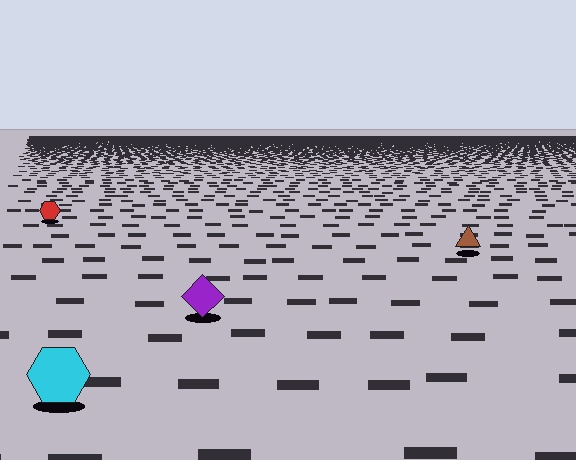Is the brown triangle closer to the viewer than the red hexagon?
Yes. The brown triangle is closer — you can tell from the texture gradient: the ground texture is coarser near it.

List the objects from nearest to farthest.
From nearest to farthest: the cyan hexagon, the purple diamond, the brown triangle, the red hexagon.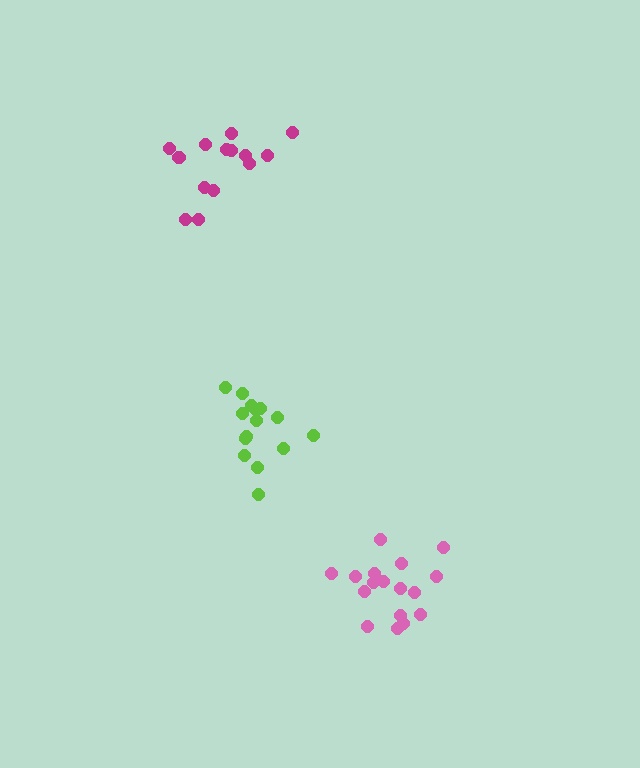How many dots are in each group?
Group 1: 15 dots, Group 2: 17 dots, Group 3: 14 dots (46 total).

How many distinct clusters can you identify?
There are 3 distinct clusters.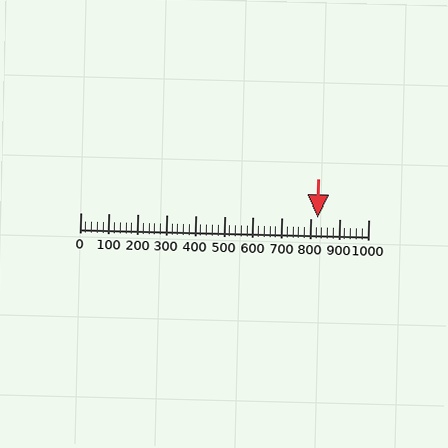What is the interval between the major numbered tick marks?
The major tick marks are spaced 100 units apart.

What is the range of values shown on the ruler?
The ruler shows values from 0 to 1000.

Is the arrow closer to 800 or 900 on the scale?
The arrow is closer to 800.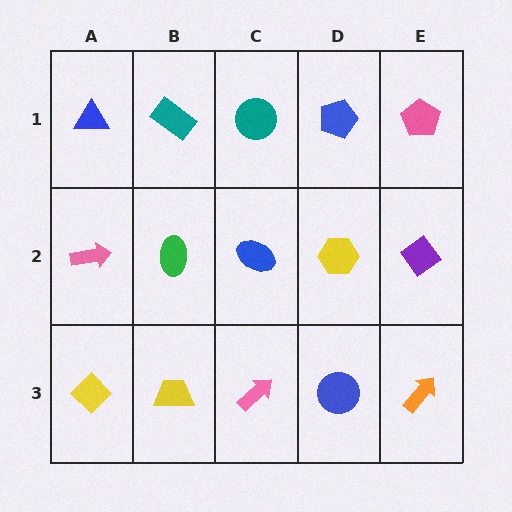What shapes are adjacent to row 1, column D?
A yellow hexagon (row 2, column D), a teal circle (row 1, column C), a pink pentagon (row 1, column E).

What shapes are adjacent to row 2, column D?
A blue pentagon (row 1, column D), a blue circle (row 3, column D), a blue ellipse (row 2, column C), a purple diamond (row 2, column E).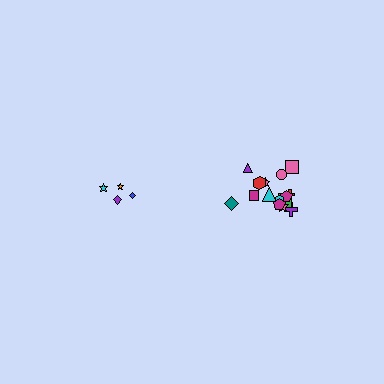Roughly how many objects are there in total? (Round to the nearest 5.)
Roughly 20 objects in total.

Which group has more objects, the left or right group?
The right group.